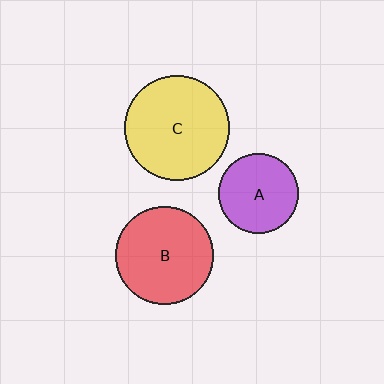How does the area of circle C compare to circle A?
Approximately 1.7 times.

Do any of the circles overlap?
No, none of the circles overlap.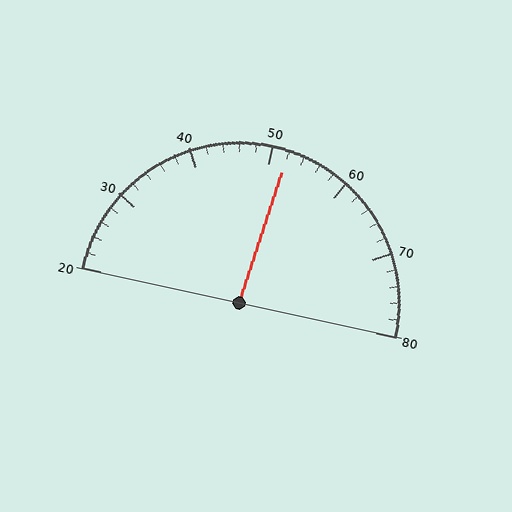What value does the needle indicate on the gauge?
The needle indicates approximately 52.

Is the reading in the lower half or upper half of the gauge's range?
The reading is in the upper half of the range (20 to 80).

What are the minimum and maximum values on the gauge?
The gauge ranges from 20 to 80.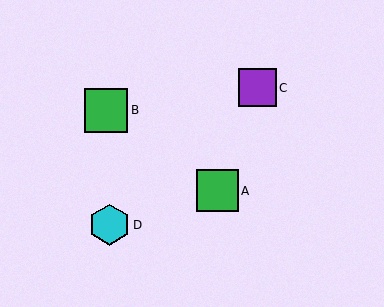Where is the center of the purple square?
The center of the purple square is at (258, 88).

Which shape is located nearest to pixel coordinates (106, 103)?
The green square (labeled B) at (106, 110) is nearest to that location.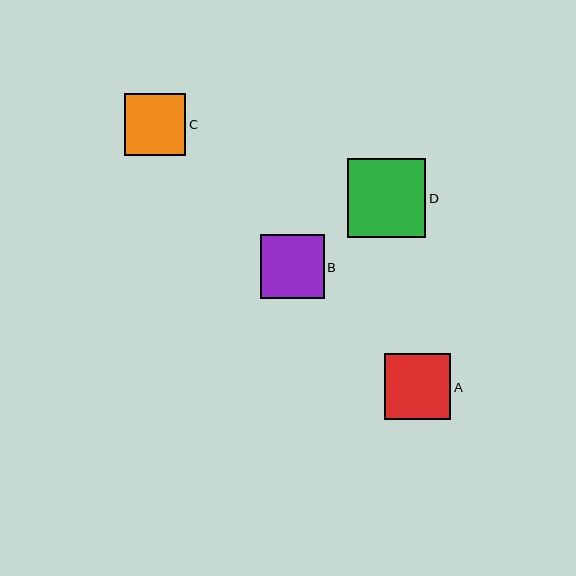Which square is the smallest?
Square C is the smallest with a size of approximately 61 pixels.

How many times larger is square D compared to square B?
Square D is approximately 1.2 times the size of square B.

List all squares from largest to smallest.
From largest to smallest: D, A, B, C.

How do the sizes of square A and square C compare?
Square A and square C are approximately the same size.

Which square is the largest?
Square D is the largest with a size of approximately 79 pixels.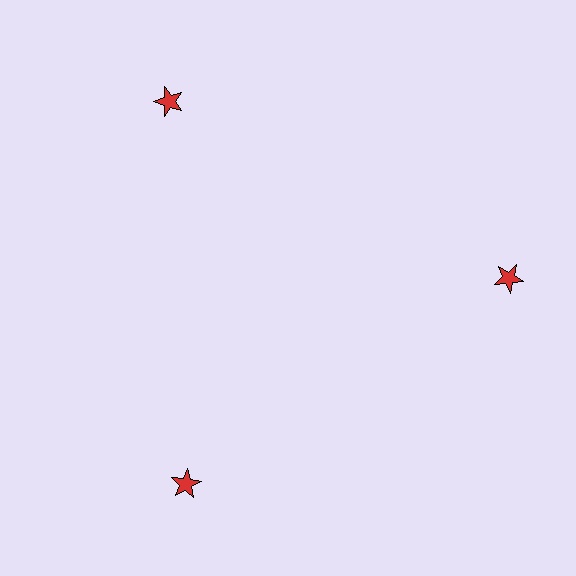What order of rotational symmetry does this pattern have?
This pattern has 3-fold rotational symmetry.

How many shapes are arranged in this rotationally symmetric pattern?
There are 3 shapes, arranged in 3 groups of 1.